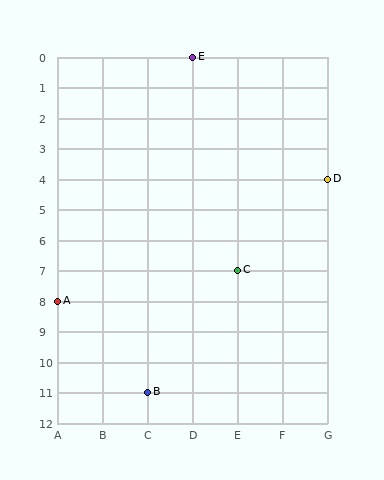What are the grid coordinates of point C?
Point C is at grid coordinates (E, 7).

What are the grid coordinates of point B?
Point B is at grid coordinates (C, 11).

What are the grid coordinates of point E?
Point E is at grid coordinates (D, 0).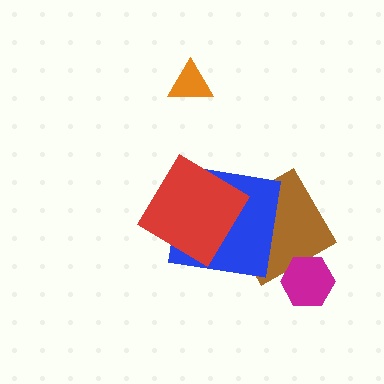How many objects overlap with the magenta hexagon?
1 object overlaps with the magenta hexagon.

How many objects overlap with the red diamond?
1 object overlaps with the red diamond.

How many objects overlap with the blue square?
2 objects overlap with the blue square.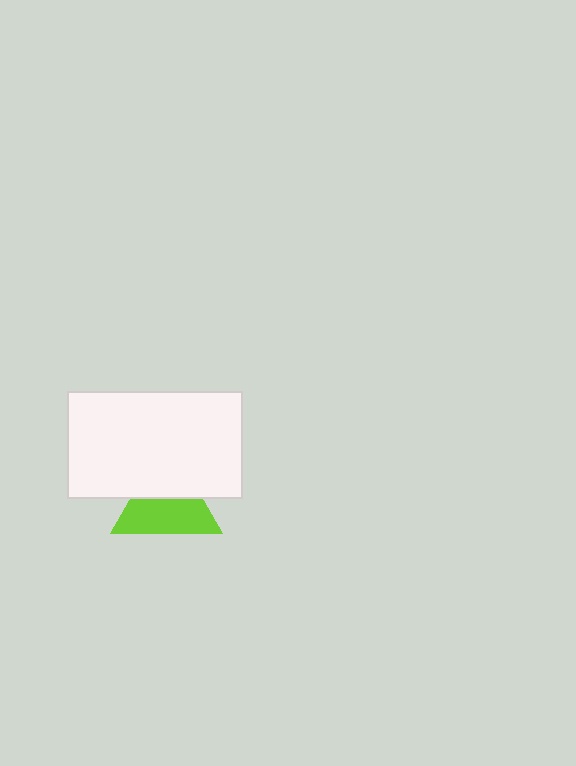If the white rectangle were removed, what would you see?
You would see the complete lime triangle.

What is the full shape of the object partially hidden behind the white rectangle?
The partially hidden object is a lime triangle.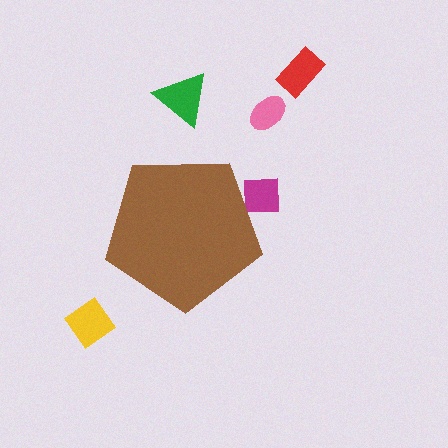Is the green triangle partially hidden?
No, the green triangle is fully visible.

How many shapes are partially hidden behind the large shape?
1 shape is partially hidden.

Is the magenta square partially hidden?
Yes, the magenta square is partially hidden behind the brown pentagon.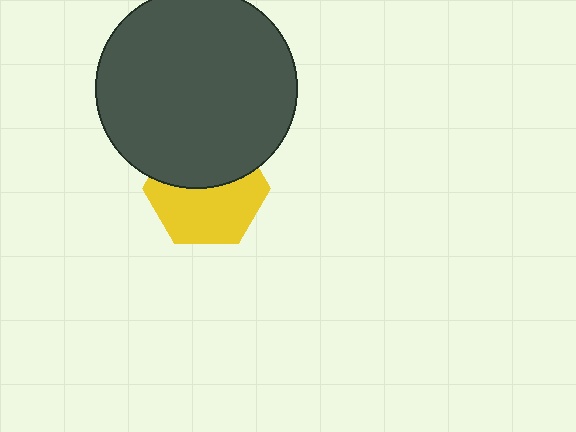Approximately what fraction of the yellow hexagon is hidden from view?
Roughly 43% of the yellow hexagon is hidden behind the dark gray circle.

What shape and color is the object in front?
The object in front is a dark gray circle.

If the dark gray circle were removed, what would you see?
You would see the complete yellow hexagon.